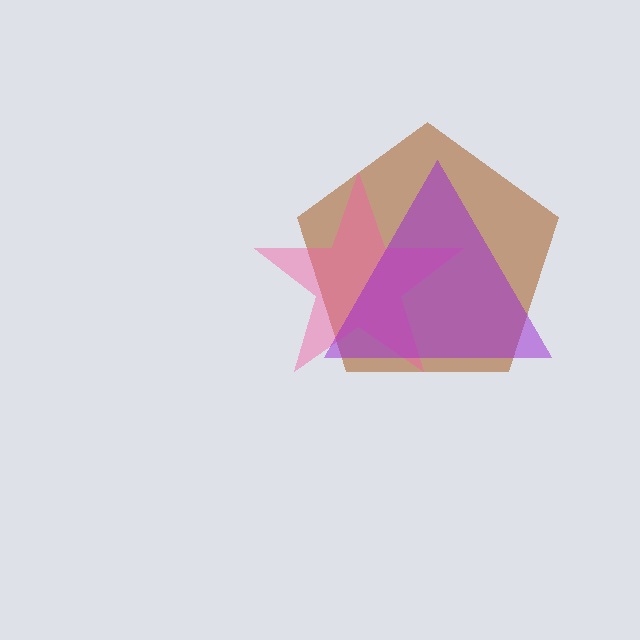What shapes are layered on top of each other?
The layered shapes are: a brown pentagon, a pink star, a purple triangle.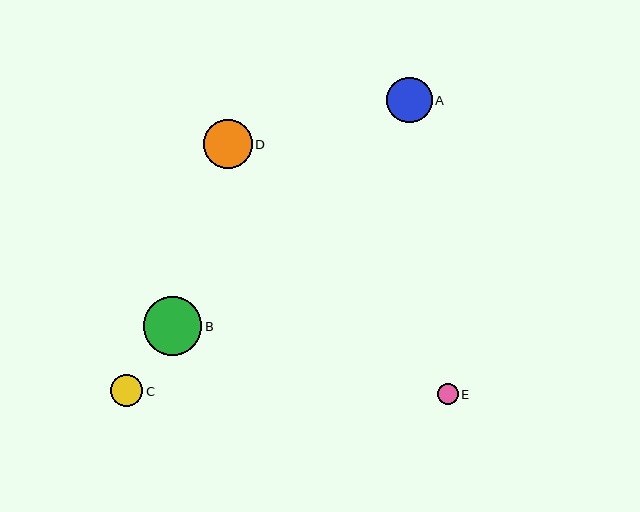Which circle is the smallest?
Circle E is the smallest with a size of approximately 21 pixels.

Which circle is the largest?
Circle B is the largest with a size of approximately 59 pixels.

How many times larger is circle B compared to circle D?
Circle B is approximately 1.2 times the size of circle D.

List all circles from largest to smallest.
From largest to smallest: B, D, A, C, E.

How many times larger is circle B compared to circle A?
Circle B is approximately 1.3 times the size of circle A.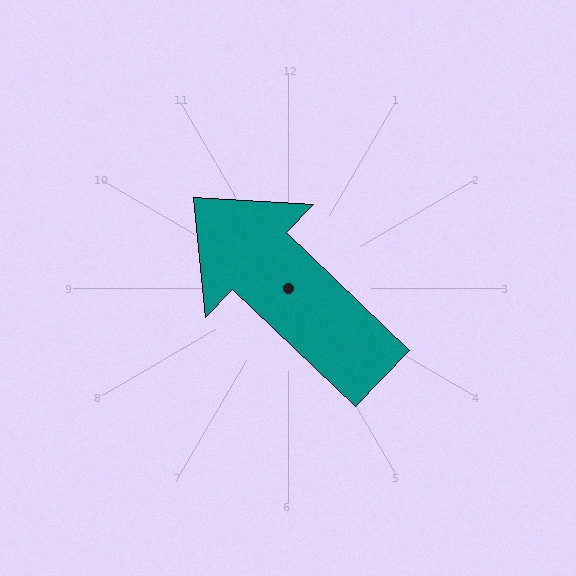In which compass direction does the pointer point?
Northwest.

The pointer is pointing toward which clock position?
Roughly 10 o'clock.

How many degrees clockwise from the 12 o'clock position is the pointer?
Approximately 314 degrees.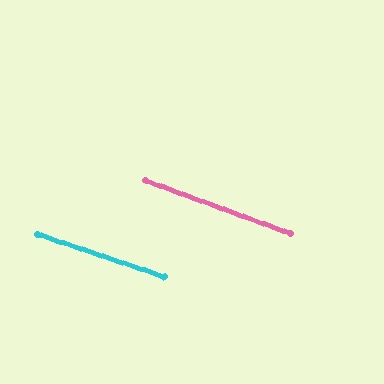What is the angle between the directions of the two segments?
Approximately 1 degree.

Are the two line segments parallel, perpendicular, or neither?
Parallel — their directions differ by only 1.3°.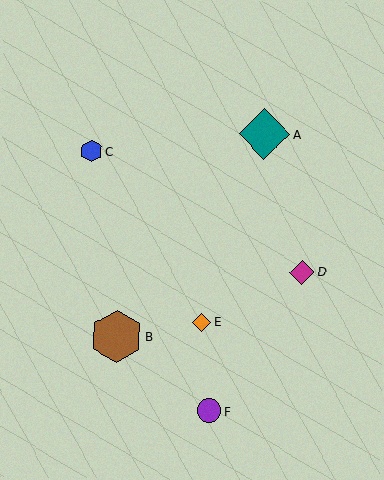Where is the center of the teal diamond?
The center of the teal diamond is at (264, 134).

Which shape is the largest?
The brown hexagon (labeled B) is the largest.